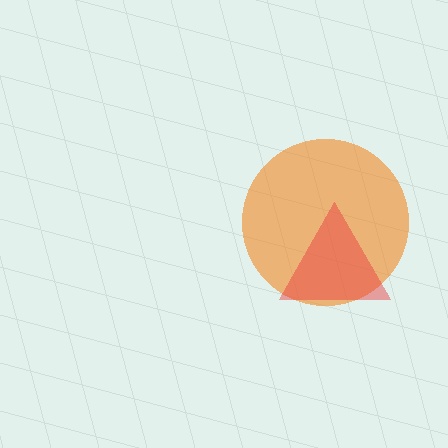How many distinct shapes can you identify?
There are 2 distinct shapes: an orange circle, a red triangle.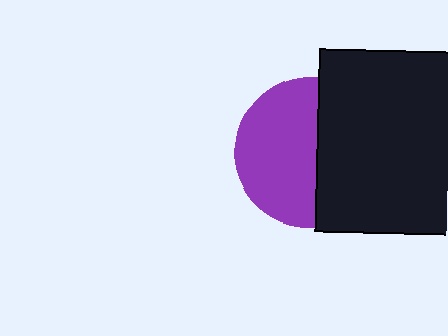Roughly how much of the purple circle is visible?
About half of it is visible (roughly 55%).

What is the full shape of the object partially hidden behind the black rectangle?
The partially hidden object is a purple circle.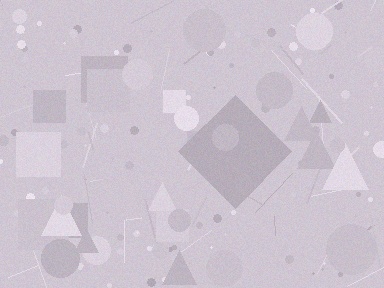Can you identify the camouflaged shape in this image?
The camouflaged shape is a diamond.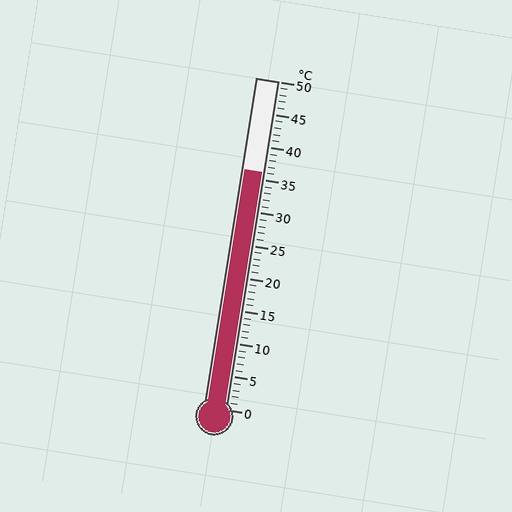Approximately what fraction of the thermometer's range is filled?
The thermometer is filled to approximately 70% of its range.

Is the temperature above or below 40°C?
The temperature is below 40°C.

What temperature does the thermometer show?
The thermometer shows approximately 36°C.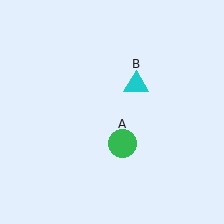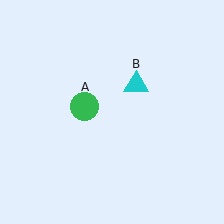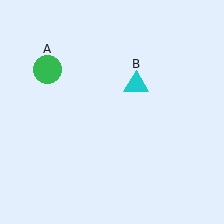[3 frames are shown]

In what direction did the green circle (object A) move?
The green circle (object A) moved up and to the left.